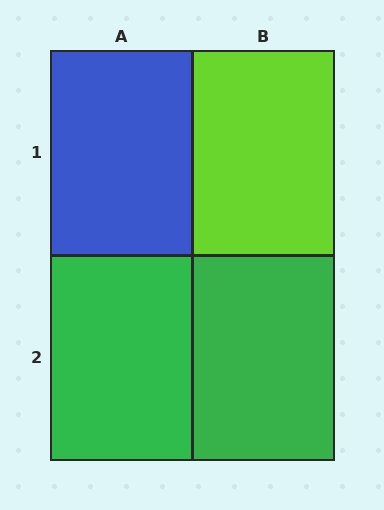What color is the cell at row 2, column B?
Green.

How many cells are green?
2 cells are green.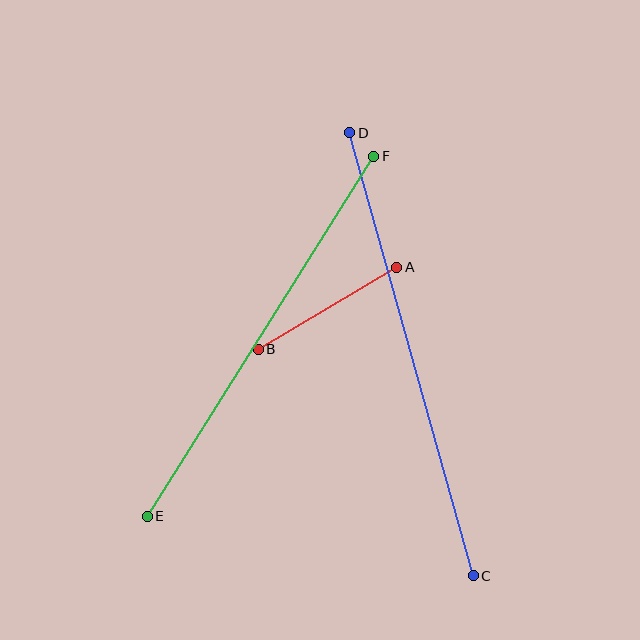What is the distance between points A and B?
The distance is approximately 161 pixels.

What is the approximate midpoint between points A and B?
The midpoint is at approximately (328, 308) pixels.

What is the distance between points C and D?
The distance is approximately 460 pixels.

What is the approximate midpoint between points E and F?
The midpoint is at approximately (260, 336) pixels.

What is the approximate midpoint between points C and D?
The midpoint is at approximately (411, 354) pixels.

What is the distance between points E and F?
The distance is approximately 425 pixels.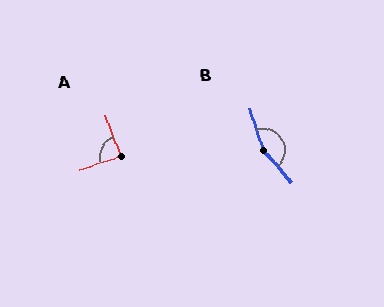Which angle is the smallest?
A, at approximately 87 degrees.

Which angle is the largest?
B, at approximately 156 degrees.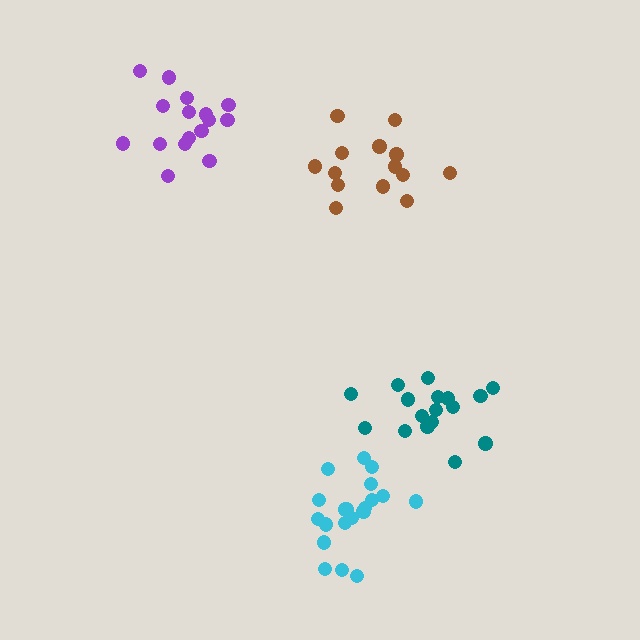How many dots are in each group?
Group 1: 20 dots, Group 2: 14 dots, Group 3: 17 dots, Group 4: 16 dots (67 total).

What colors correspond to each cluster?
The clusters are colored: cyan, brown, teal, purple.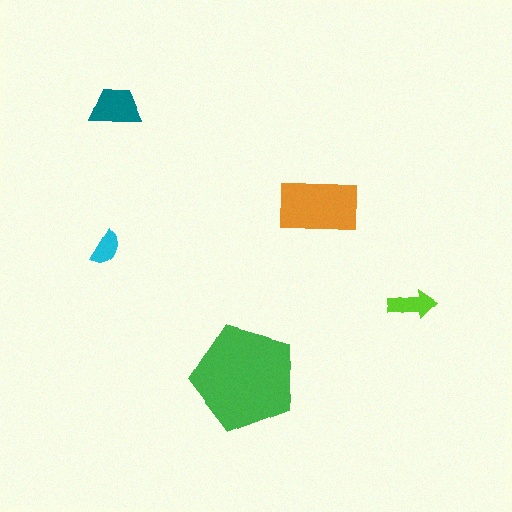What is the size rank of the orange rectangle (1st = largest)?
2nd.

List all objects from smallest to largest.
The cyan semicircle, the lime arrow, the teal trapezoid, the orange rectangle, the green pentagon.